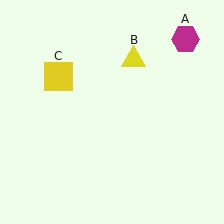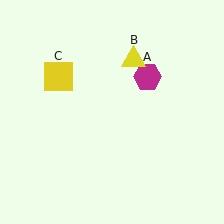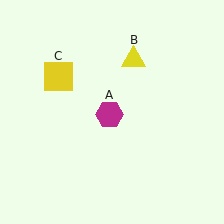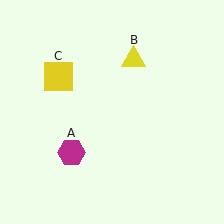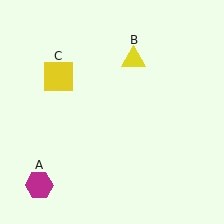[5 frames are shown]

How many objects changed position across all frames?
1 object changed position: magenta hexagon (object A).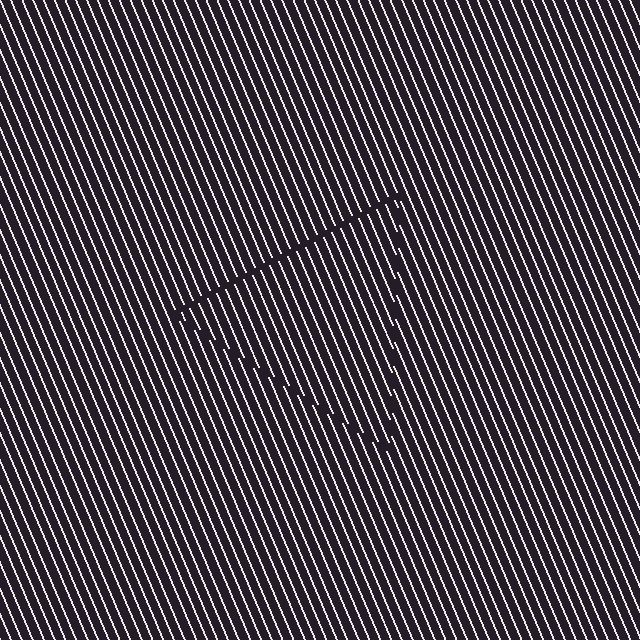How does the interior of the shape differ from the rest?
The interior of the shape contains the same grating, shifted by half a period — the contour is defined by the phase discontinuity where line-ends from the inner and outer gratings abut.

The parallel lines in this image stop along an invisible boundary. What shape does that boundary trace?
An illusory triangle. The interior of the shape contains the same grating, shifted by half a period — the contour is defined by the phase discontinuity where line-ends from the inner and outer gratings abut.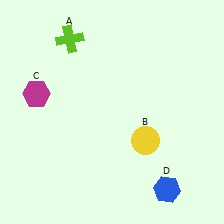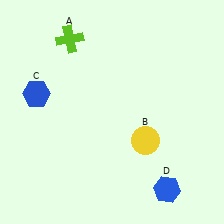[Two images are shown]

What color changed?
The hexagon (C) changed from magenta in Image 1 to blue in Image 2.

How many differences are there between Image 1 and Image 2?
There is 1 difference between the two images.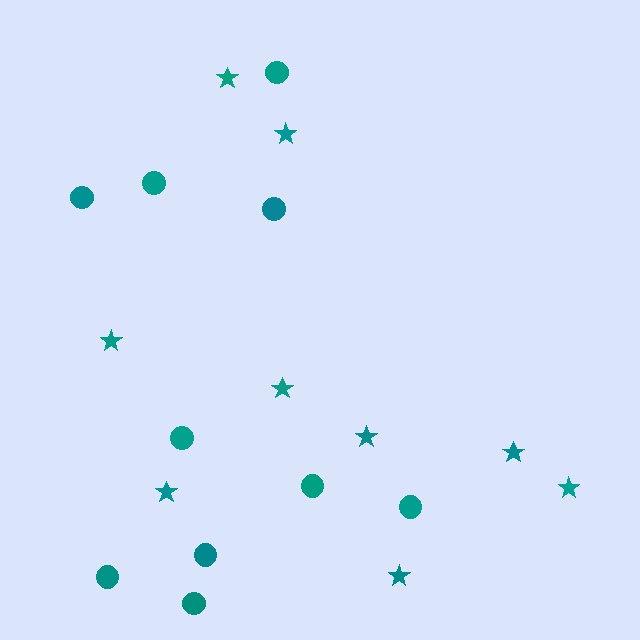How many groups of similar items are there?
There are 2 groups: one group of circles (10) and one group of stars (9).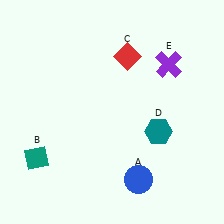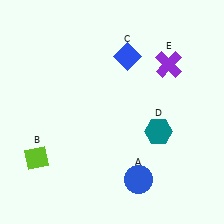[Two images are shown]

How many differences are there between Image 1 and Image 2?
There are 2 differences between the two images.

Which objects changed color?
B changed from teal to lime. C changed from red to blue.